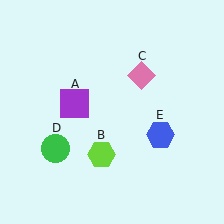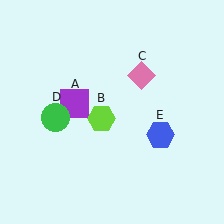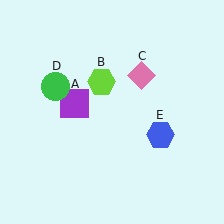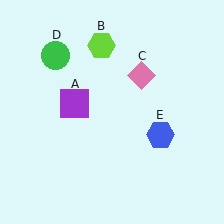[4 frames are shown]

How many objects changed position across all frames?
2 objects changed position: lime hexagon (object B), green circle (object D).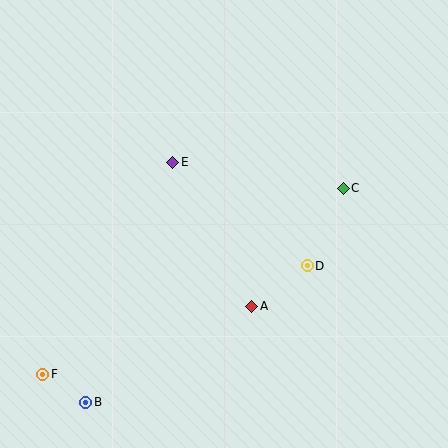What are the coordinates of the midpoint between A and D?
The midpoint between A and D is at (280, 286).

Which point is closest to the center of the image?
Point E at (173, 162) is closest to the center.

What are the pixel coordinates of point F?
Point F is at (43, 374).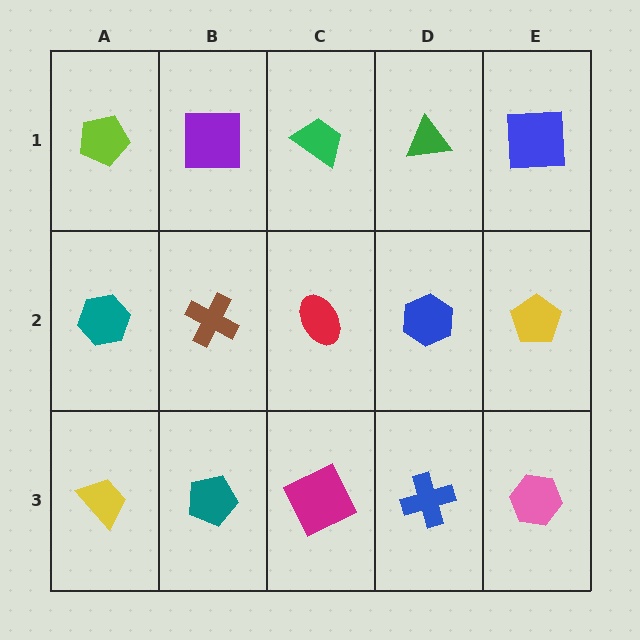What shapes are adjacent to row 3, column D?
A blue hexagon (row 2, column D), a magenta square (row 3, column C), a pink hexagon (row 3, column E).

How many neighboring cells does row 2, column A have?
3.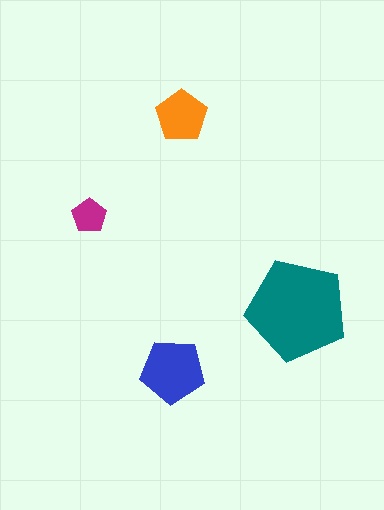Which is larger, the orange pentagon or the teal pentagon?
The teal one.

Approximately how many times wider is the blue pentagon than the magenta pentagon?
About 2 times wider.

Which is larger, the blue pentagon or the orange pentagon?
The blue one.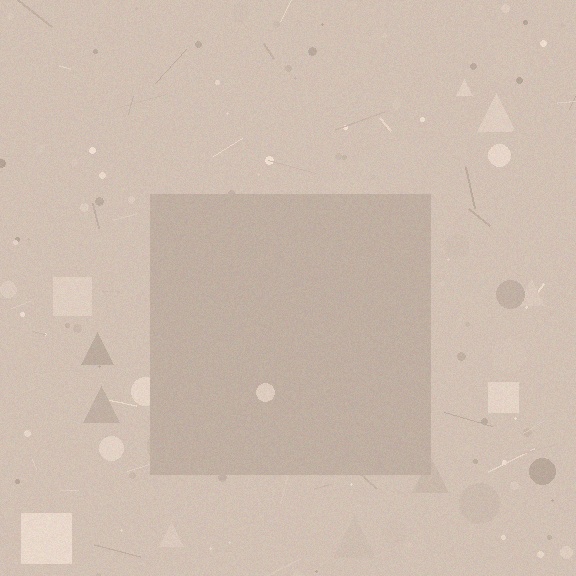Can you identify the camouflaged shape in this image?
The camouflaged shape is a square.